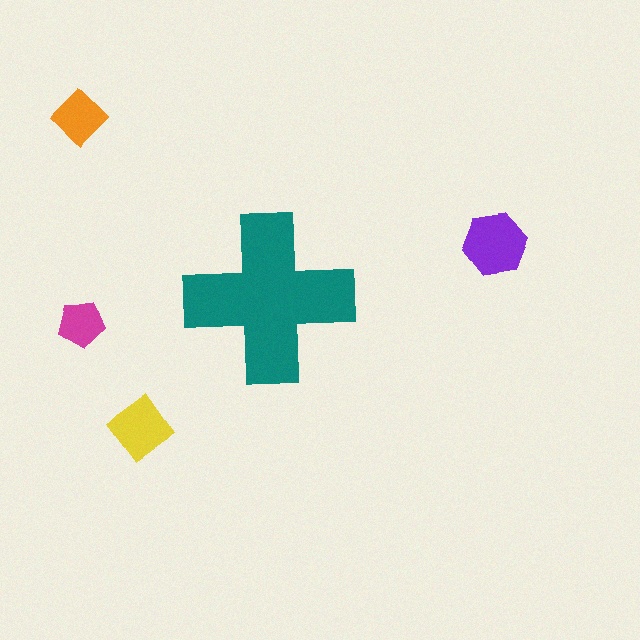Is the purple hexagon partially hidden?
No, the purple hexagon is fully visible.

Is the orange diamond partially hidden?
No, the orange diamond is fully visible.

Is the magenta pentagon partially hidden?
No, the magenta pentagon is fully visible.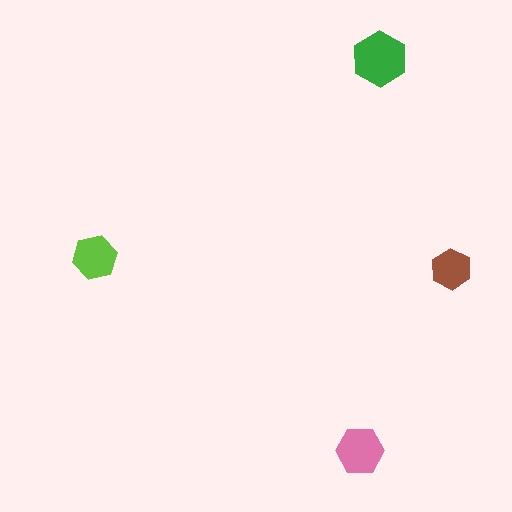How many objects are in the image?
There are 4 objects in the image.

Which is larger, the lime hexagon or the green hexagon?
The green one.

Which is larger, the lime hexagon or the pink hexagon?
The pink one.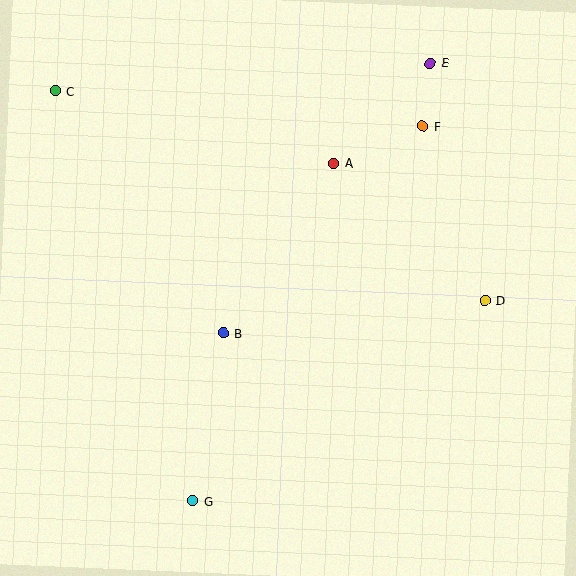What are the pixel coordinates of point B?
Point B is at (223, 333).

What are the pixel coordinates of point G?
Point G is at (193, 501).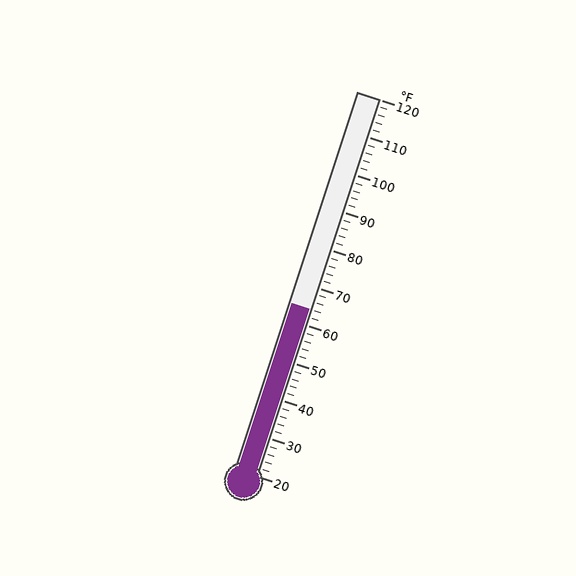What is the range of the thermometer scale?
The thermometer scale ranges from 20°F to 120°F.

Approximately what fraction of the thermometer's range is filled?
The thermometer is filled to approximately 45% of its range.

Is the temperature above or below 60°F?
The temperature is above 60°F.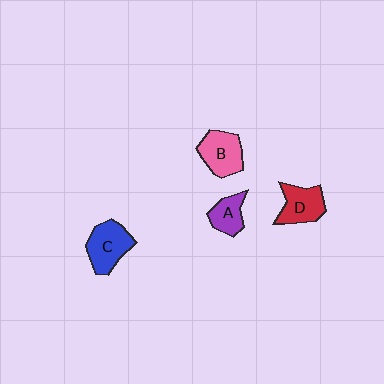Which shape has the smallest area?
Shape A (purple).